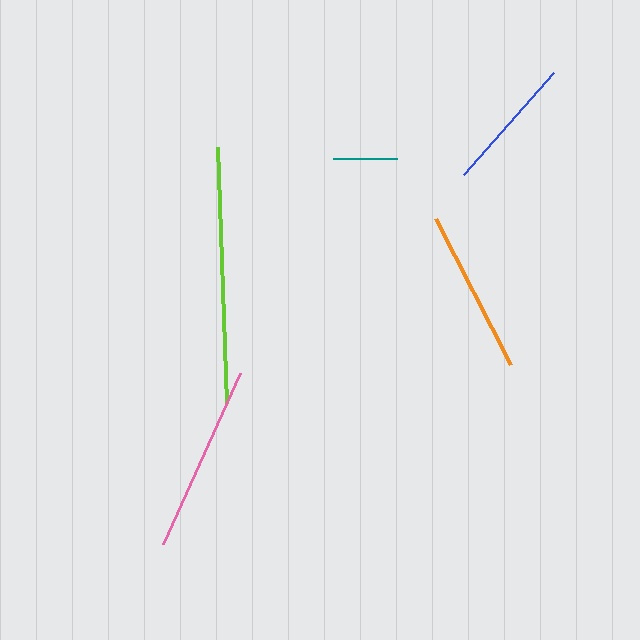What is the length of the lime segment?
The lime segment is approximately 255 pixels long.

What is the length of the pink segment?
The pink segment is approximately 187 pixels long.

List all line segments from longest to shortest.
From longest to shortest: lime, pink, orange, blue, teal.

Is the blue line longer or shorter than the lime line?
The lime line is longer than the blue line.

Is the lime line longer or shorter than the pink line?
The lime line is longer than the pink line.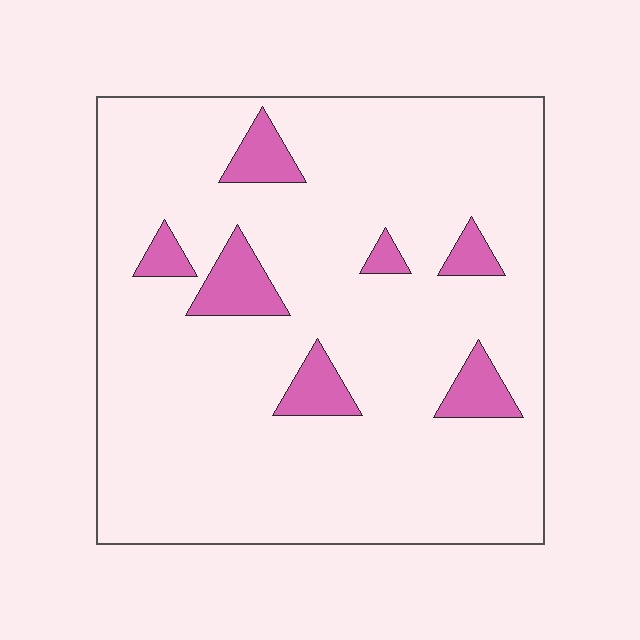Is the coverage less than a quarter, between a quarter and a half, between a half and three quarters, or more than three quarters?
Less than a quarter.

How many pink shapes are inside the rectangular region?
7.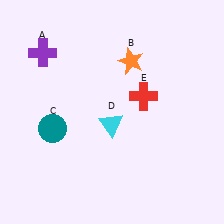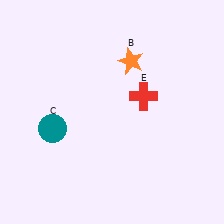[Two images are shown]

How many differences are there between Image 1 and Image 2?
There are 2 differences between the two images.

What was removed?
The purple cross (A), the cyan triangle (D) were removed in Image 2.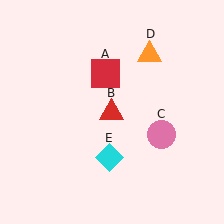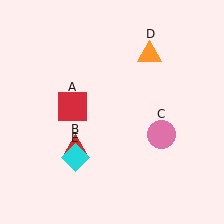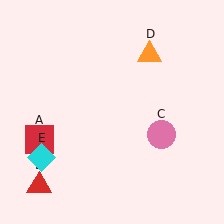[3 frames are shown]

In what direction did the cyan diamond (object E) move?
The cyan diamond (object E) moved left.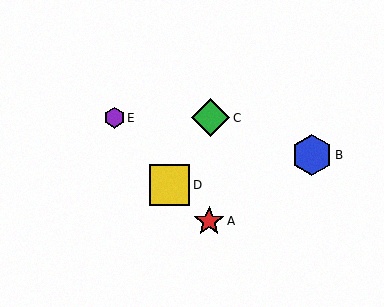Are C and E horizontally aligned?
Yes, both are at y≈118.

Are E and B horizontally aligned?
No, E is at y≈118 and B is at y≈155.